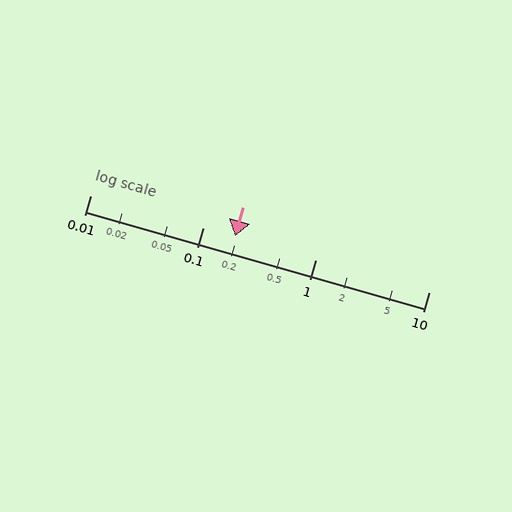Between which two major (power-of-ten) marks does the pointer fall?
The pointer is between 0.1 and 1.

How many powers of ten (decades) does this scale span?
The scale spans 3 decades, from 0.01 to 10.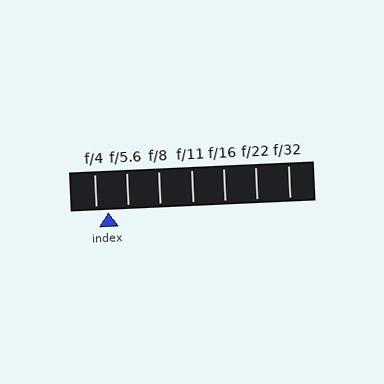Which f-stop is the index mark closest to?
The index mark is closest to f/4.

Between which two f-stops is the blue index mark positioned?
The index mark is between f/4 and f/5.6.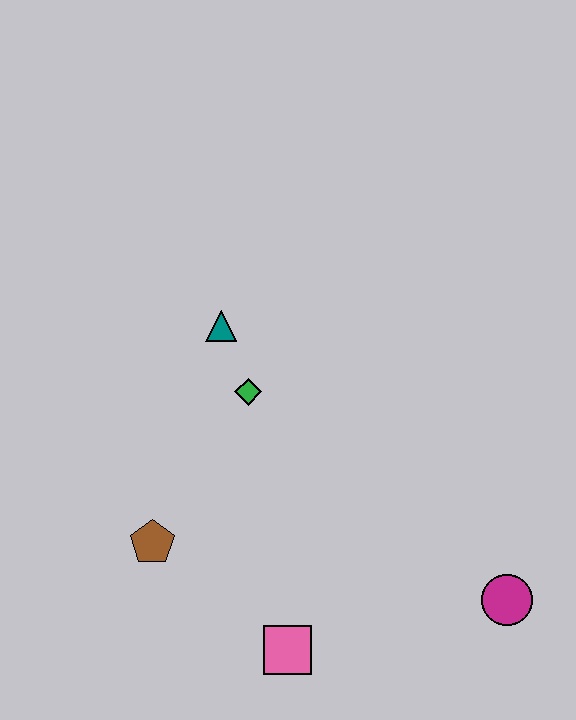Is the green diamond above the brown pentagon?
Yes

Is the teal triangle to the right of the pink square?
No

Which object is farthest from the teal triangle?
The magenta circle is farthest from the teal triangle.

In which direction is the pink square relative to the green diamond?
The pink square is below the green diamond.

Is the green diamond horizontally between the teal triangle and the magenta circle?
Yes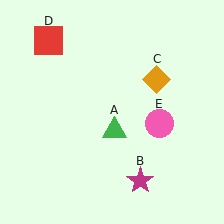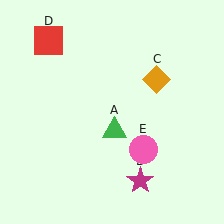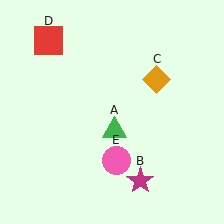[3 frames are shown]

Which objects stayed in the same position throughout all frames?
Green triangle (object A) and magenta star (object B) and orange diamond (object C) and red square (object D) remained stationary.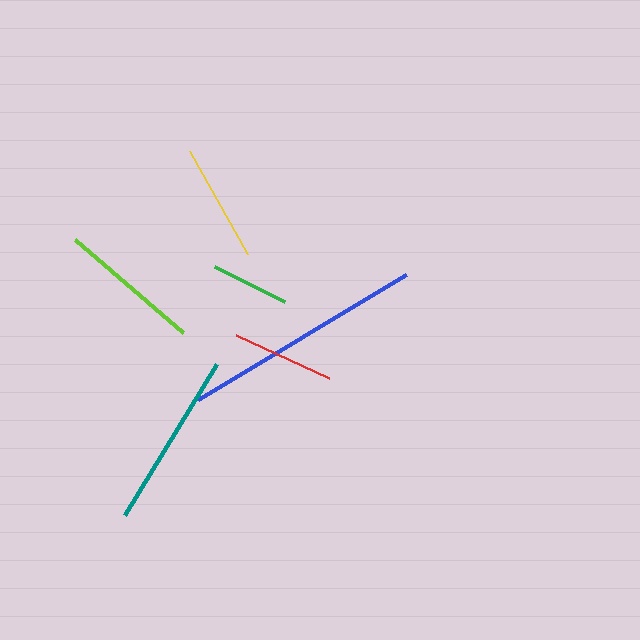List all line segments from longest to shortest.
From longest to shortest: blue, teal, lime, yellow, red, green.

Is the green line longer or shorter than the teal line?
The teal line is longer than the green line.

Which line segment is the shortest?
The green line is the shortest at approximately 78 pixels.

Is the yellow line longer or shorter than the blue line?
The blue line is longer than the yellow line.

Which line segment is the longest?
The blue line is the longest at approximately 243 pixels.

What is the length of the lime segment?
The lime segment is approximately 143 pixels long.